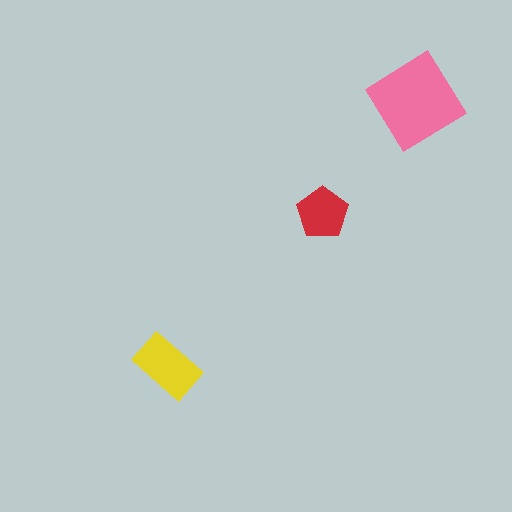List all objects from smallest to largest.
The red pentagon, the yellow rectangle, the pink diamond.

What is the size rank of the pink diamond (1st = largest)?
1st.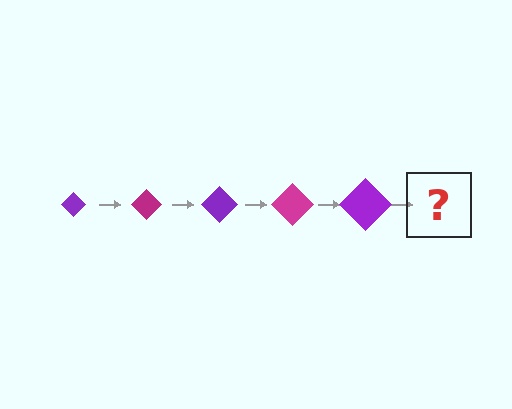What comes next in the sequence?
The next element should be a magenta diamond, larger than the previous one.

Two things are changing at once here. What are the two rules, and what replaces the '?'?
The two rules are that the diamond grows larger each step and the color cycles through purple and magenta. The '?' should be a magenta diamond, larger than the previous one.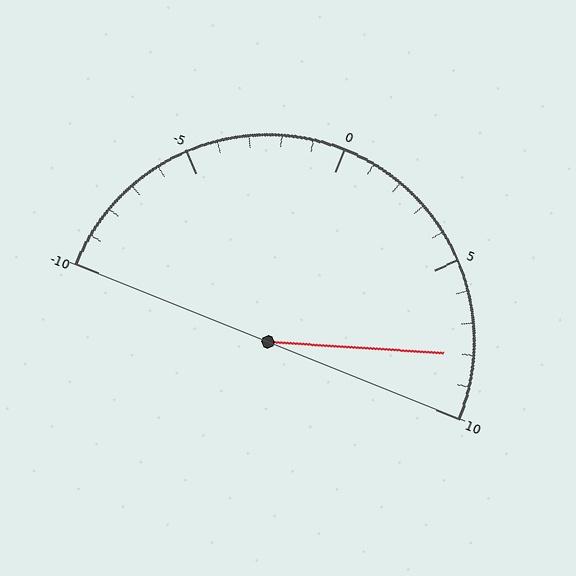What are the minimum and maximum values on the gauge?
The gauge ranges from -10 to 10.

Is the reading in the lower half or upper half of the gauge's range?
The reading is in the upper half of the range (-10 to 10).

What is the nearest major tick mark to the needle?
The nearest major tick mark is 10.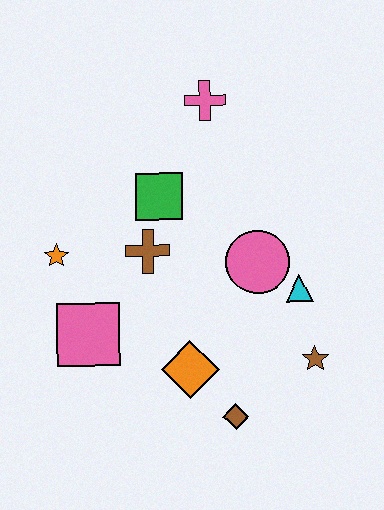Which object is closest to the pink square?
The orange star is closest to the pink square.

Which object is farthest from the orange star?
The brown star is farthest from the orange star.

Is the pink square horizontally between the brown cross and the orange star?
Yes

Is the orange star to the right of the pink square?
No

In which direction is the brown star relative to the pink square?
The brown star is to the right of the pink square.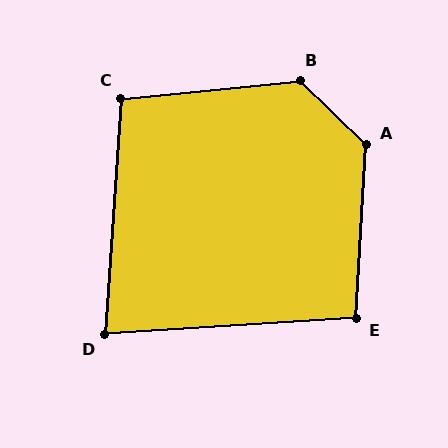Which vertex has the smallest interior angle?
D, at approximately 82 degrees.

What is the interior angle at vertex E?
Approximately 97 degrees (obtuse).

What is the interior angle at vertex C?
Approximately 99 degrees (obtuse).